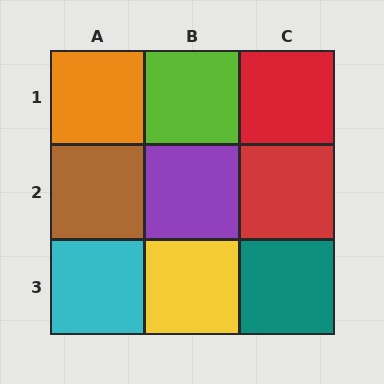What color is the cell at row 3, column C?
Teal.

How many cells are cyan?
1 cell is cyan.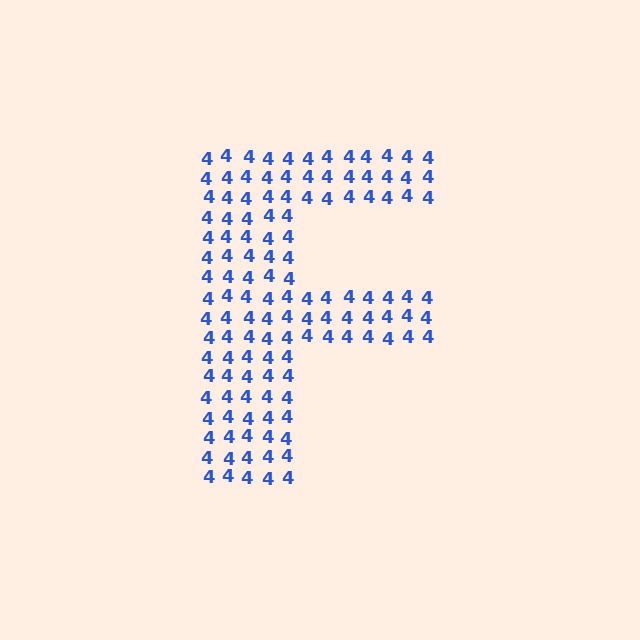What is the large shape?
The large shape is the letter F.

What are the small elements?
The small elements are digit 4's.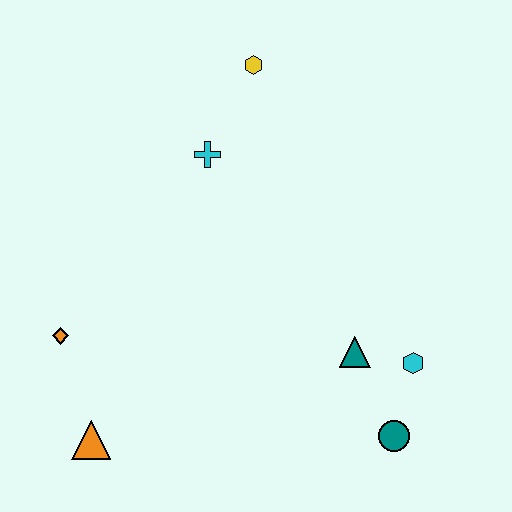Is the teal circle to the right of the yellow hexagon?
Yes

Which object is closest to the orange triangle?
The orange diamond is closest to the orange triangle.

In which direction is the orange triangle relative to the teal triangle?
The orange triangle is to the left of the teal triangle.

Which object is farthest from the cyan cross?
The teal circle is farthest from the cyan cross.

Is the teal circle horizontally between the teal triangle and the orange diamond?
No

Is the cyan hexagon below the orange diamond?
Yes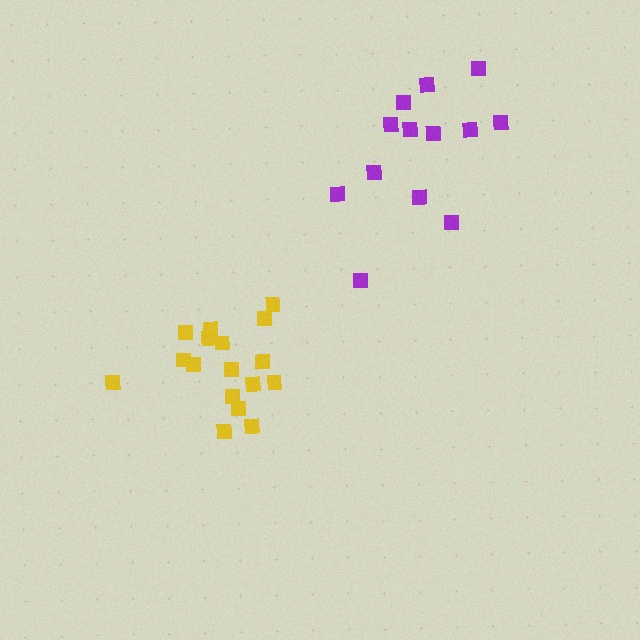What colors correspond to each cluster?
The clusters are colored: yellow, purple.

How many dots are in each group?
Group 1: 17 dots, Group 2: 13 dots (30 total).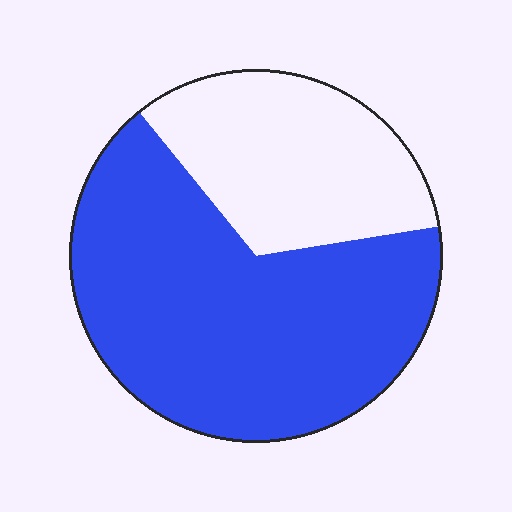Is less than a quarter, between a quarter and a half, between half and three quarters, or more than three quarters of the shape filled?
Between half and three quarters.